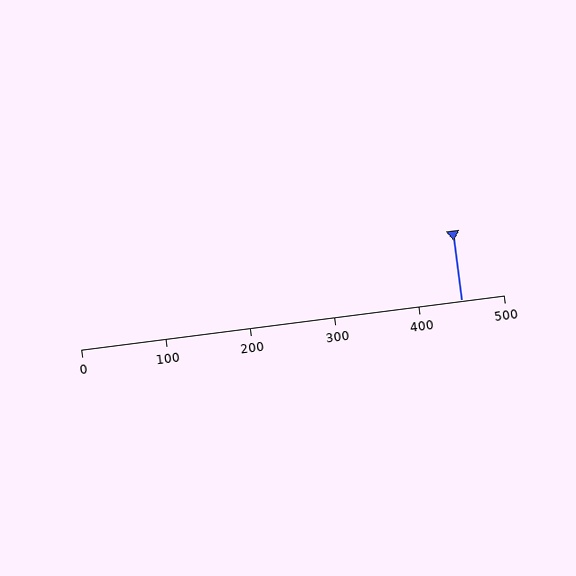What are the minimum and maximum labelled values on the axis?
The axis runs from 0 to 500.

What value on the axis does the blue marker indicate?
The marker indicates approximately 450.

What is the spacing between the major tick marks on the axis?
The major ticks are spaced 100 apart.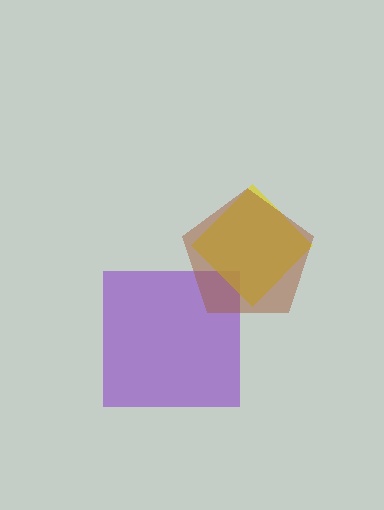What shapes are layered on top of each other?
The layered shapes are: a purple square, a yellow diamond, a brown pentagon.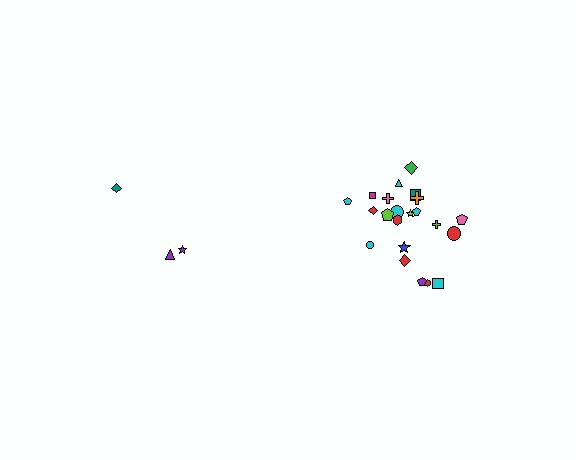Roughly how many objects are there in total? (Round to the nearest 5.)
Roughly 25 objects in total.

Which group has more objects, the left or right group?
The right group.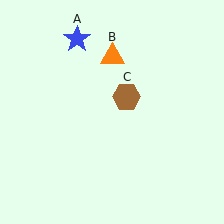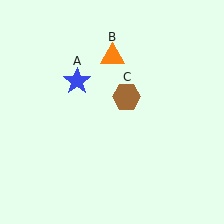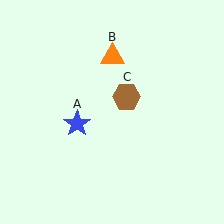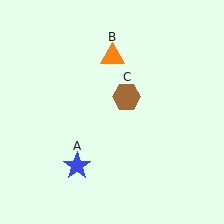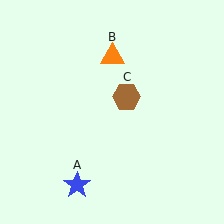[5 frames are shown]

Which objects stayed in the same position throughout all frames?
Orange triangle (object B) and brown hexagon (object C) remained stationary.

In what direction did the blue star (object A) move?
The blue star (object A) moved down.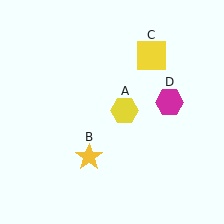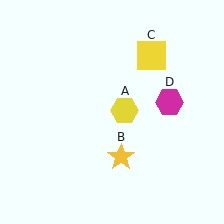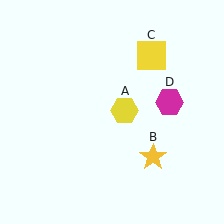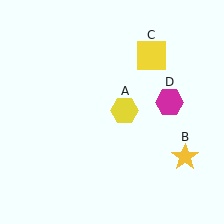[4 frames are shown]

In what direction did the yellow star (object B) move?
The yellow star (object B) moved right.